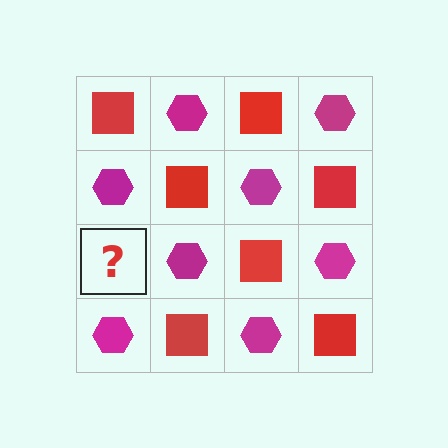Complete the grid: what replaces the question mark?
The question mark should be replaced with a red square.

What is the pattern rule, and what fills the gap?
The rule is that it alternates red square and magenta hexagon in a checkerboard pattern. The gap should be filled with a red square.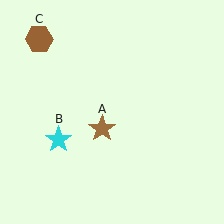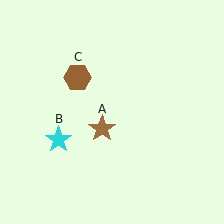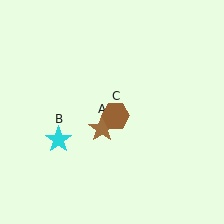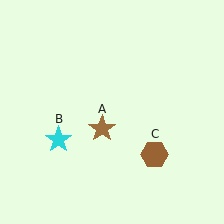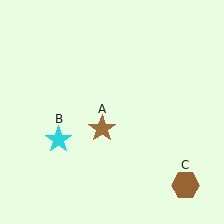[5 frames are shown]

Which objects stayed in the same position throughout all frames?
Brown star (object A) and cyan star (object B) remained stationary.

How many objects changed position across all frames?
1 object changed position: brown hexagon (object C).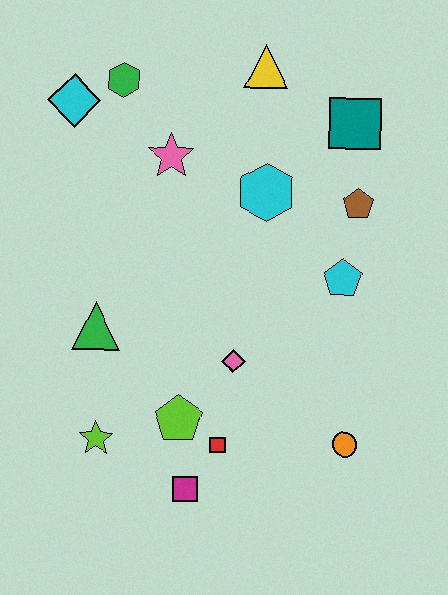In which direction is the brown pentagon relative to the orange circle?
The brown pentagon is above the orange circle.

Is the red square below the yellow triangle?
Yes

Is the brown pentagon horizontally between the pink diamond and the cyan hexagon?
No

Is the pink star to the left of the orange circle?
Yes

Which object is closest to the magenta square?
The red square is closest to the magenta square.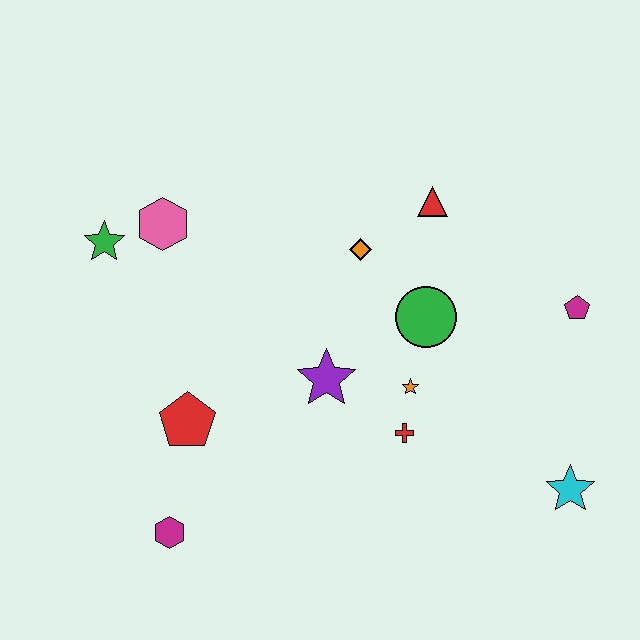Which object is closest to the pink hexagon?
The green star is closest to the pink hexagon.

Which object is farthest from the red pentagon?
The magenta pentagon is farthest from the red pentagon.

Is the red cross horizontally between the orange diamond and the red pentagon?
No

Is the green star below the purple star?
No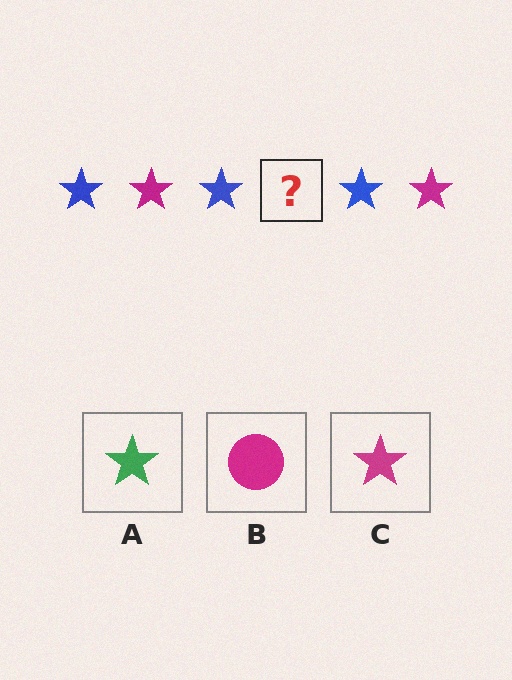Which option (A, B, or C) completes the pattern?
C.